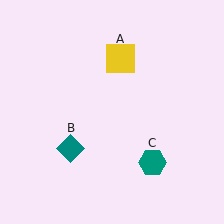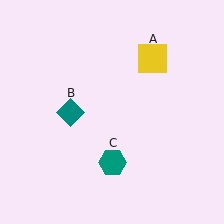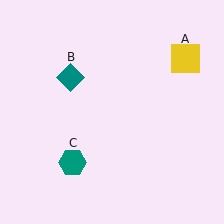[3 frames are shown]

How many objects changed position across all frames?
3 objects changed position: yellow square (object A), teal diamond (object B), teal hexagon (object C).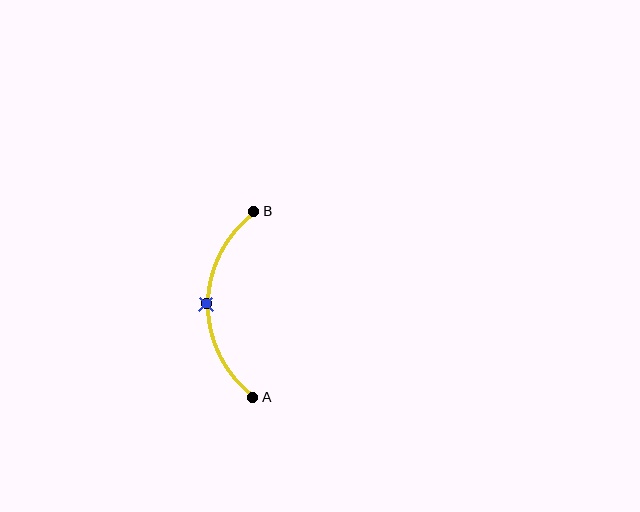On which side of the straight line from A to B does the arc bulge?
The arc bulges to the left of the straight line connecting A and B.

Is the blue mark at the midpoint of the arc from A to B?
Yes. The blue mark lies on the arc at equal arc-length from both A and B — it is the arc midpoint.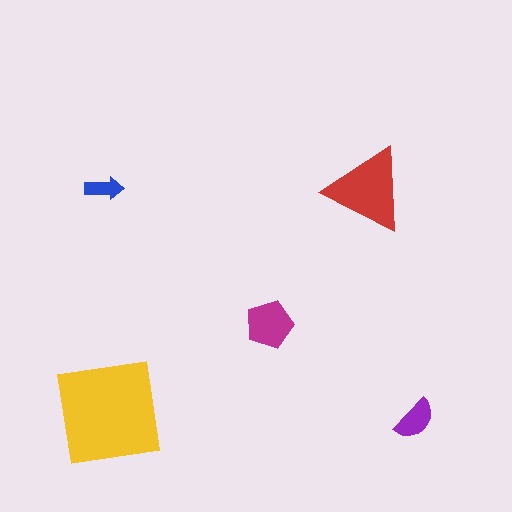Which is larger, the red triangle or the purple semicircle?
The red triangle.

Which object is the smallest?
The blue arrow.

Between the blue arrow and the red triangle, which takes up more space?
The red triangle.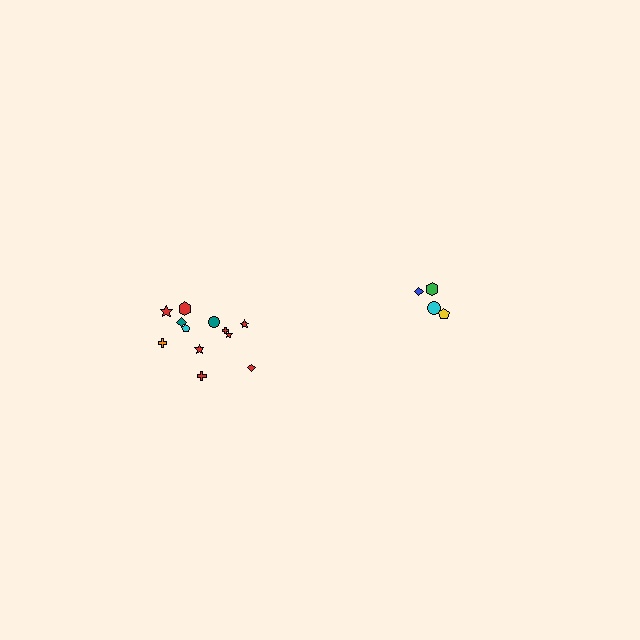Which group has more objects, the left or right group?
The left group.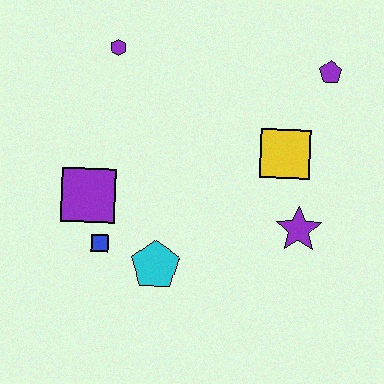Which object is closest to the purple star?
The yellow square is closest to the purple star.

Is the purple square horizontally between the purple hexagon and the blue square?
No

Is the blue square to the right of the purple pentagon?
No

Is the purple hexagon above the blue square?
Yes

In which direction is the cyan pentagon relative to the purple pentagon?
The cyan pentagon is below the purple pentagon.